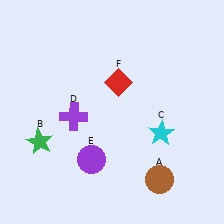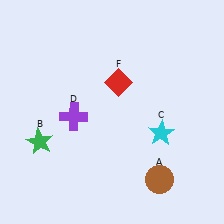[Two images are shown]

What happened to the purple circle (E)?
The purple circle (E) was removed in Image 2. It was in the bottom-left area of Image 1.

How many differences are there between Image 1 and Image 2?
There is 1 difference between the two images.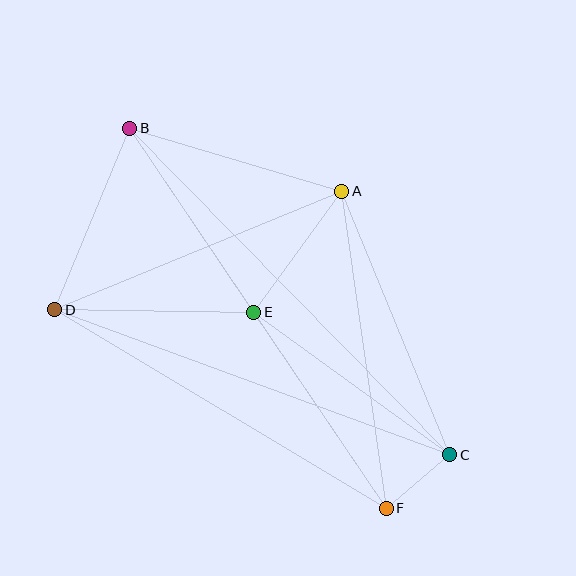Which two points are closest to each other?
Points C and F are closest to each other.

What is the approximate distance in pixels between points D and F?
The distance between D and F is approximately 386 pixels.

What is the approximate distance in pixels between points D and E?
The distance between D and E is approximately 199 pixels.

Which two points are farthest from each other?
Points B and F are farthest from each other.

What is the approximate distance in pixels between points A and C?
The distance between A and C is approximately 285 pixels.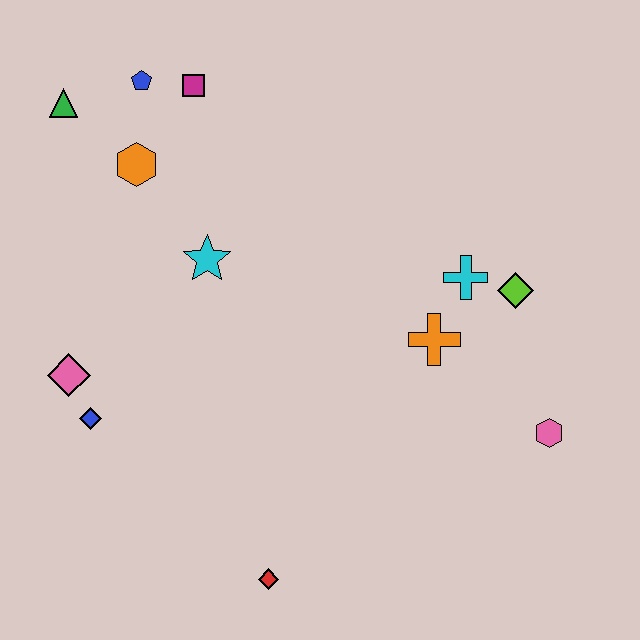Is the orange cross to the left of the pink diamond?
No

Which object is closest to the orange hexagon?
The blue pentagon is closest to the orange hexagon.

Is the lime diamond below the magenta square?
Yes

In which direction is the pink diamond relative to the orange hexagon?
The pink diamond is below the orange hexagon.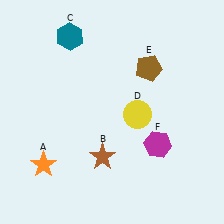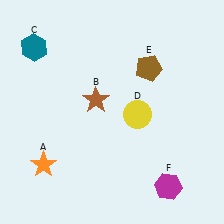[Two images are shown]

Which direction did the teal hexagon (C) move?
The teal hexagon (C) moved left.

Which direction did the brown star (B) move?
The brown star (B) moved up.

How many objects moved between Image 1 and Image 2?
3 objects moved between the two images.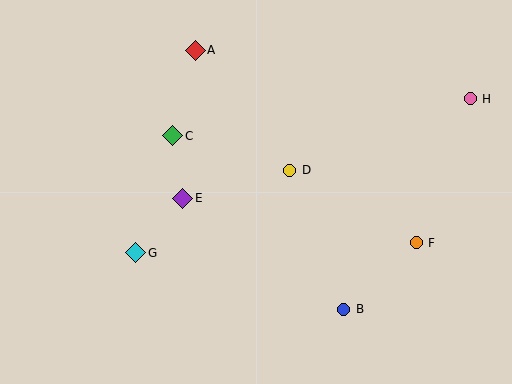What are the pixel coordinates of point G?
Point G is at (136, 253).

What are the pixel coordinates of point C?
Point C is at (173, 136).